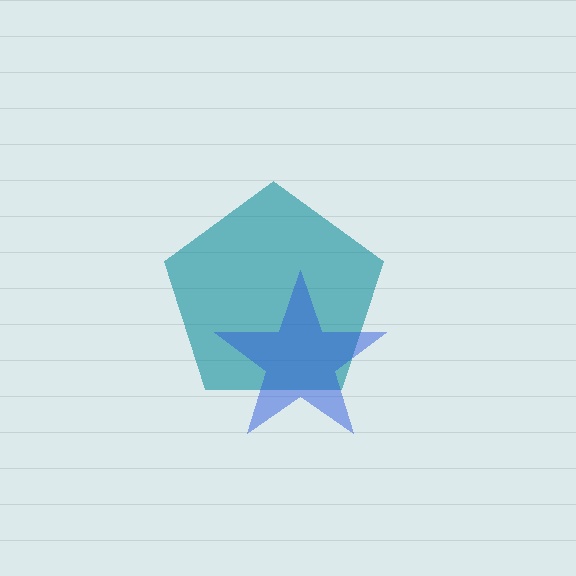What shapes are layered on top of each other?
The layered shapes are: a teal pentagon, a blue star.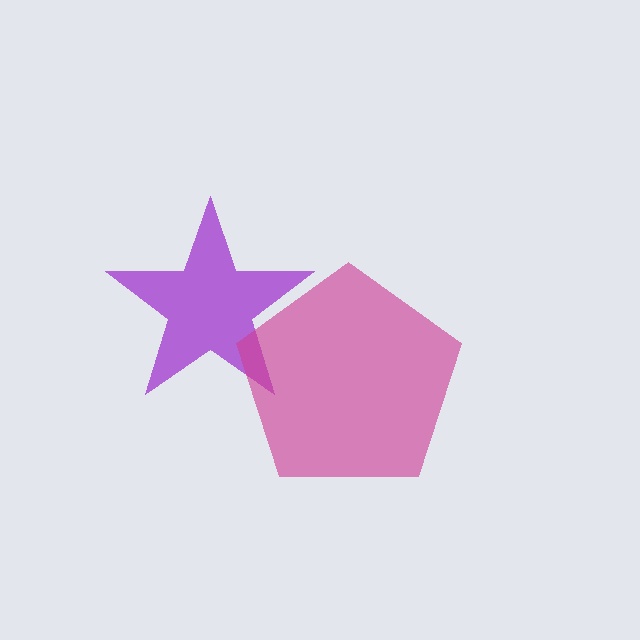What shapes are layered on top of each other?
The layered shapes are: a purple star, a magenta pentagon.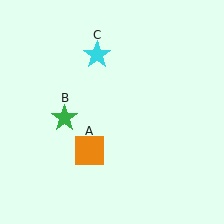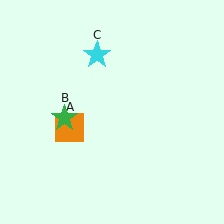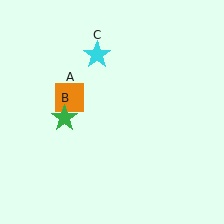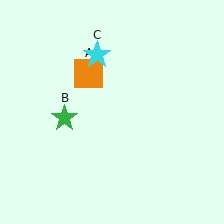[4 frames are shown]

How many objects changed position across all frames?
1 object changed position: orange square (object A).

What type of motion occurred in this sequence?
The orange square (object A) rotated clockwise around the center of the scene.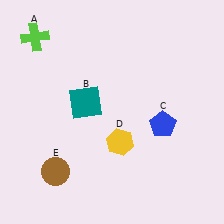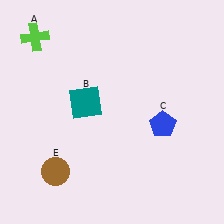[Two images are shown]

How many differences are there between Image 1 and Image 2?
There is 1 difference between the two images.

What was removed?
The yellow hexagon (D) was removed in Image 2.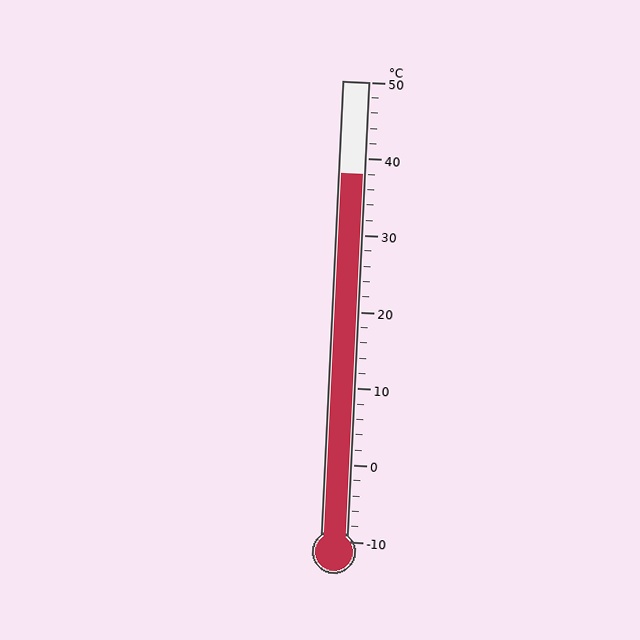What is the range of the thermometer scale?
The thermometer scale ranges from -10°C to 50°C.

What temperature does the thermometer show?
The thermometer shows approximately 38°C.